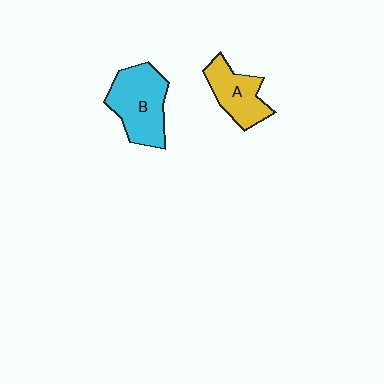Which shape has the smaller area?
Shape A (yellow).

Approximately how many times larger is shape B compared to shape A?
Approximately 1.4 times.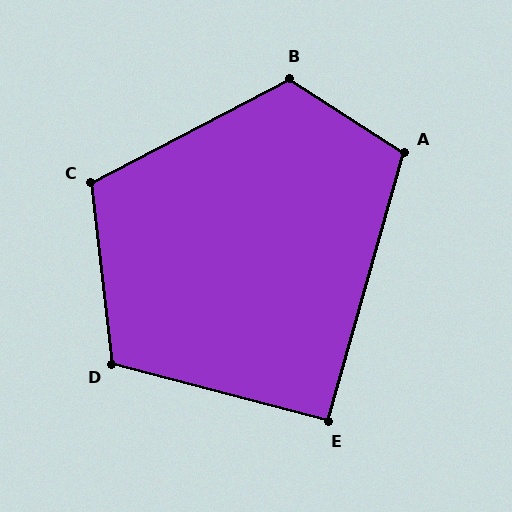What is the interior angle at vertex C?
Approximately 111 degrees (obtuse).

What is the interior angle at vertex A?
Approximately 107 degrees (obtuse).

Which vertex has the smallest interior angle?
E, at approximately 91 degrees.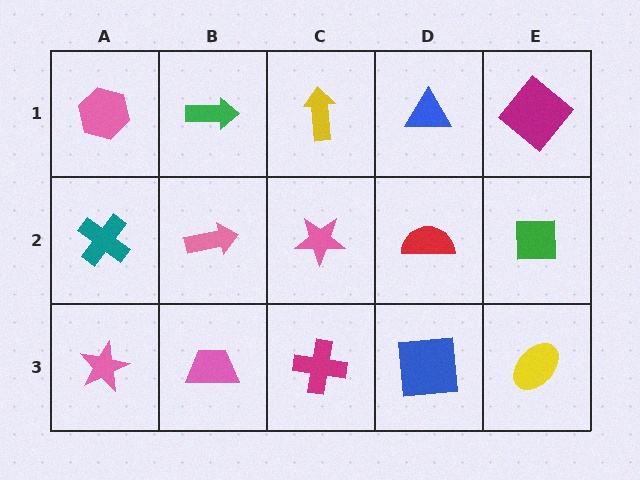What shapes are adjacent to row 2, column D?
A blue triangle (row 1, column D), a blue square (row 3, column D), a pink star (row 2, column C), a green square (row 2, column E).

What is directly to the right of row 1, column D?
A magenta diamond.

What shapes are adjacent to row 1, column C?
A pink star (row 2, column C), a green arrow (row 1, column B), a blue triangle (row 1, column D).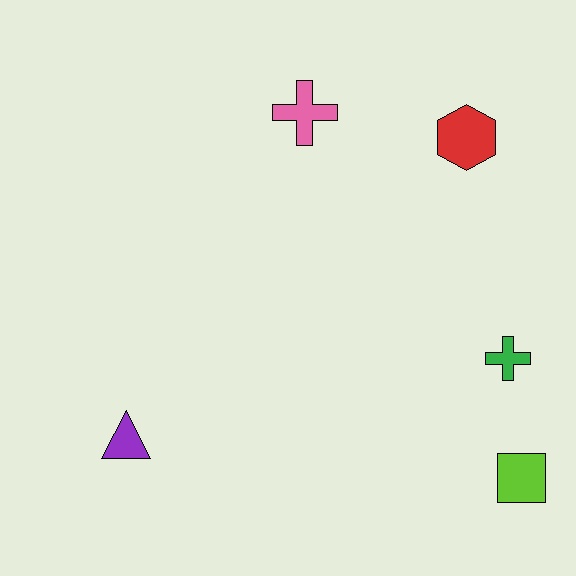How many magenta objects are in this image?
There are no magenta objects.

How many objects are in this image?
There are 5 objects.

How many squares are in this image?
There is 1 square.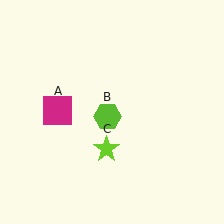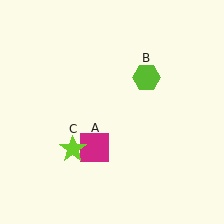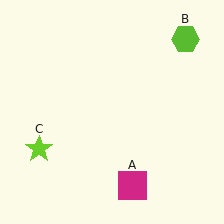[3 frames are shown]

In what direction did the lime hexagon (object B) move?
The lime hexagon (object B) moved up and to the right.